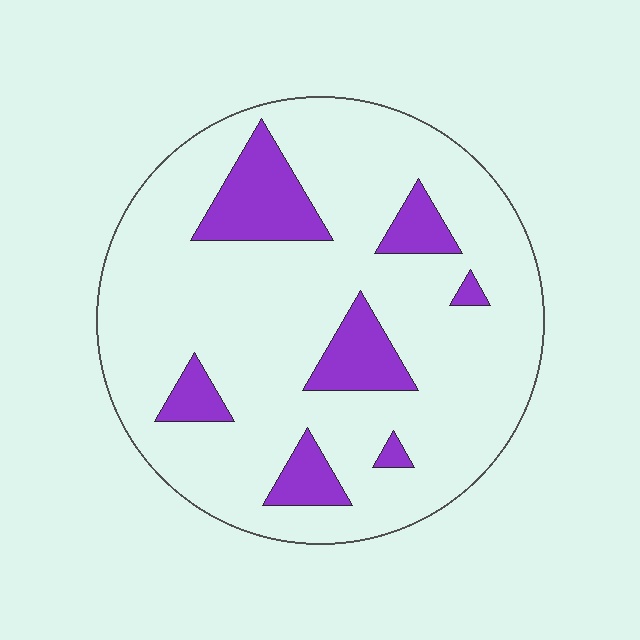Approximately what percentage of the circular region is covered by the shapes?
Approximately 15%.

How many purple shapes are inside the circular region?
7.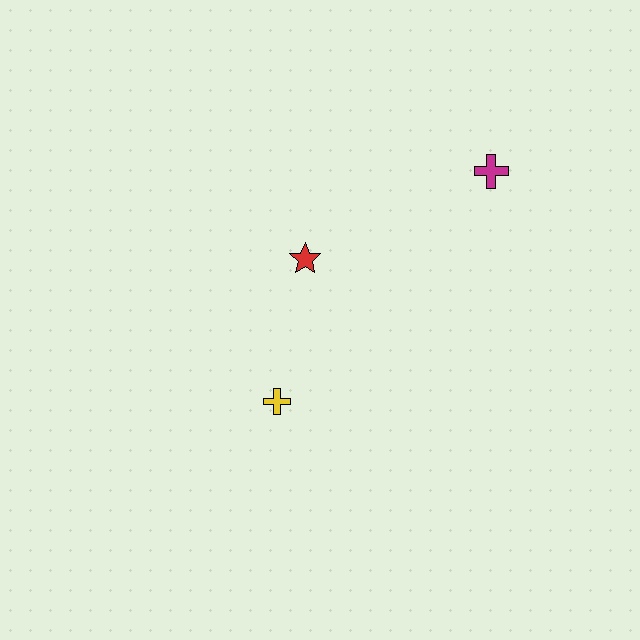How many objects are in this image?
There are 3 objects.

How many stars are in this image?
There is 1 star.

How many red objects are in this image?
There is 1 red object.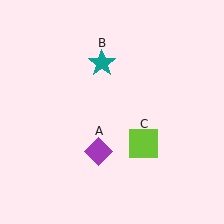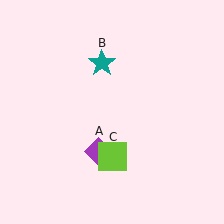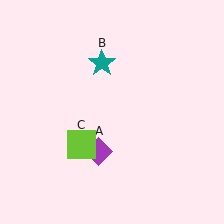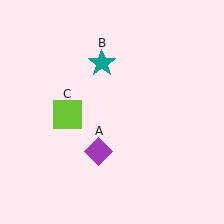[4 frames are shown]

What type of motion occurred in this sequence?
The lime square (object C) rotated clockwise around the center of the scene.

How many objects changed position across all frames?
1 object changed position: lime square (object C).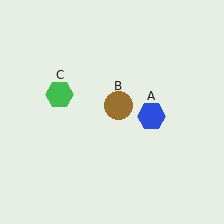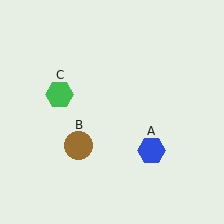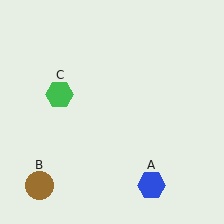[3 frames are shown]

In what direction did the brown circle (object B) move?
The brown circle (object B) moved down and to the left.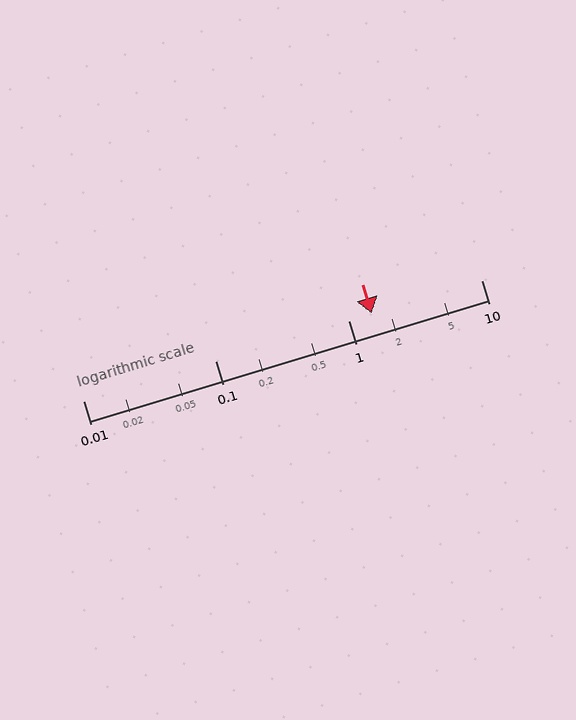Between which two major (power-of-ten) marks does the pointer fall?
The pointer is between 1 and 10.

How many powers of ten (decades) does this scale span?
The scale spans 3 decades, from 0.01 to 10.